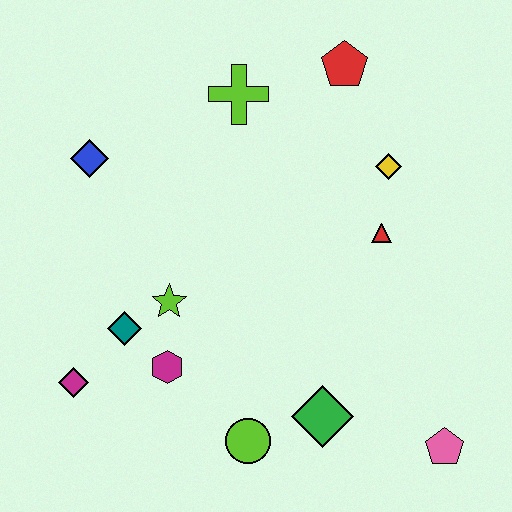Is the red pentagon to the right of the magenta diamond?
Yes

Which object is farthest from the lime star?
The pink pentagon is farthest from the lime star.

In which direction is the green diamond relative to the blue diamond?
The green diamond is below the blue diamond.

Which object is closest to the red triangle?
The yellow diamond is closest to the red triangle.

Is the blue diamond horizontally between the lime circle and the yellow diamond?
No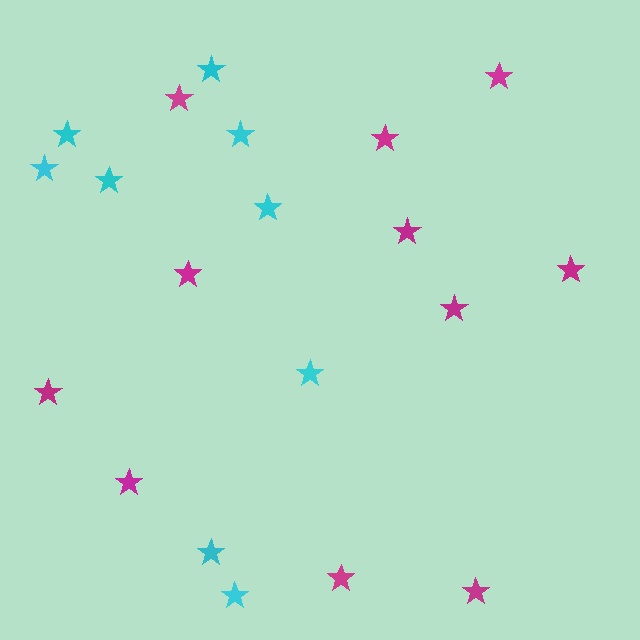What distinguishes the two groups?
There are 2 groups: one group of cyan stars (9) and one group of magenta stars (11).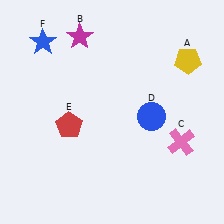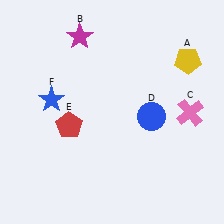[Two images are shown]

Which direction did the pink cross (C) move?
The pink cross (C) moved up.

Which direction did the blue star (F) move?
The blue star (F) moved down.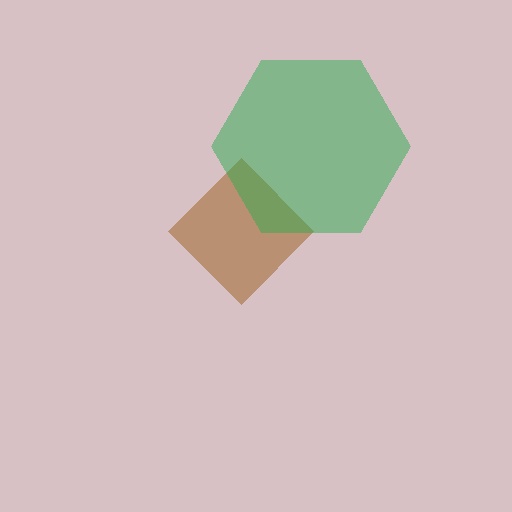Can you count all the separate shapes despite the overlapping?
Yes, there are 2 separate shapes.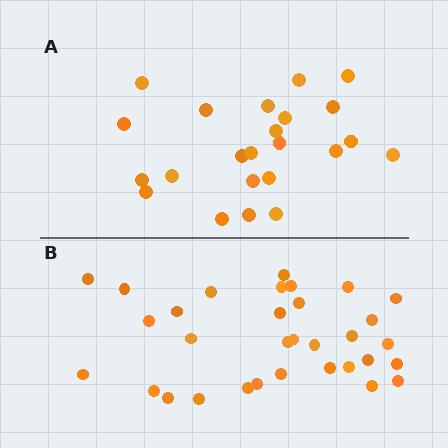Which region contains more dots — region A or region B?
Region B (the bottom region) has more dots.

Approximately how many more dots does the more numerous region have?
Region B has roughly 8 or so more dots than region A.